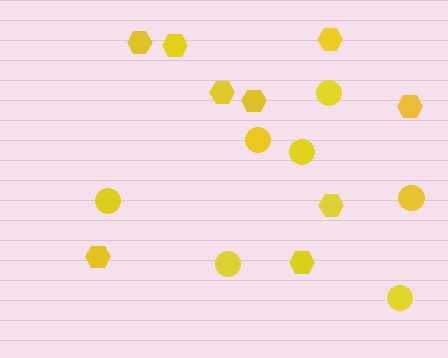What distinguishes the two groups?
There are 2 groups: one group of hexagons (9) and one group of circles (7).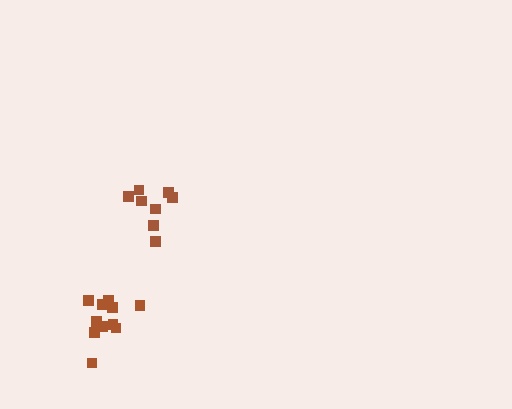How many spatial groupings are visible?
There are 2 spatial groupings.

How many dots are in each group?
Group 1: 8 dots, Group 2: 11 dots (19 total).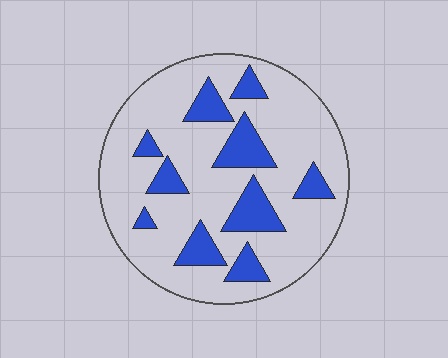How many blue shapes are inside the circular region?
10.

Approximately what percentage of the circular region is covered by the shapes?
Approximately 20%.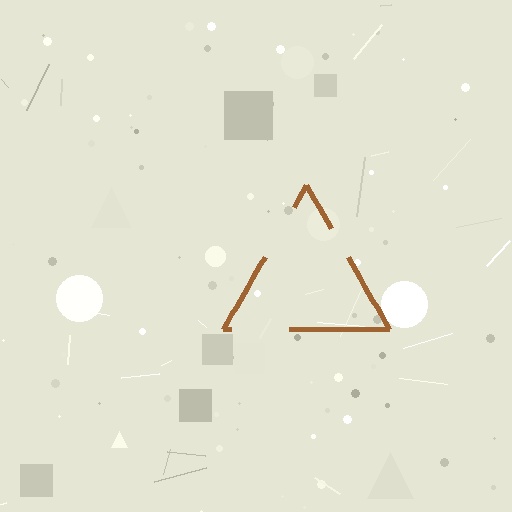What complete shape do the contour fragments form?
The contour fragments form a triangle.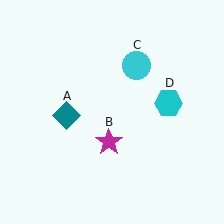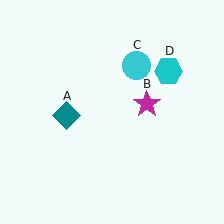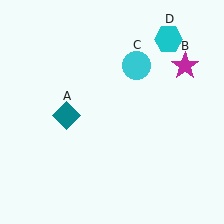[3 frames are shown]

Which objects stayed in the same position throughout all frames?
Teal diamond (object A) and cyan circle (object C) remained stationary.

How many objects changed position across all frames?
2 objects changed position: magenta star (object B), cyan hexagon (object D).